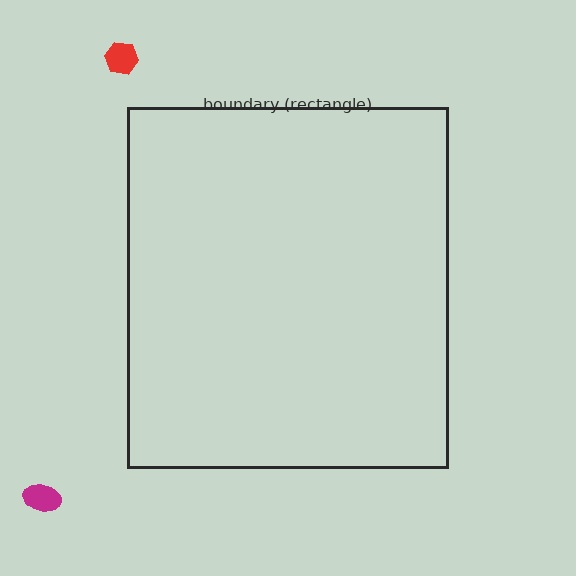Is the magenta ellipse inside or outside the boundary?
Outside.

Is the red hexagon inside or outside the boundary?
Outside.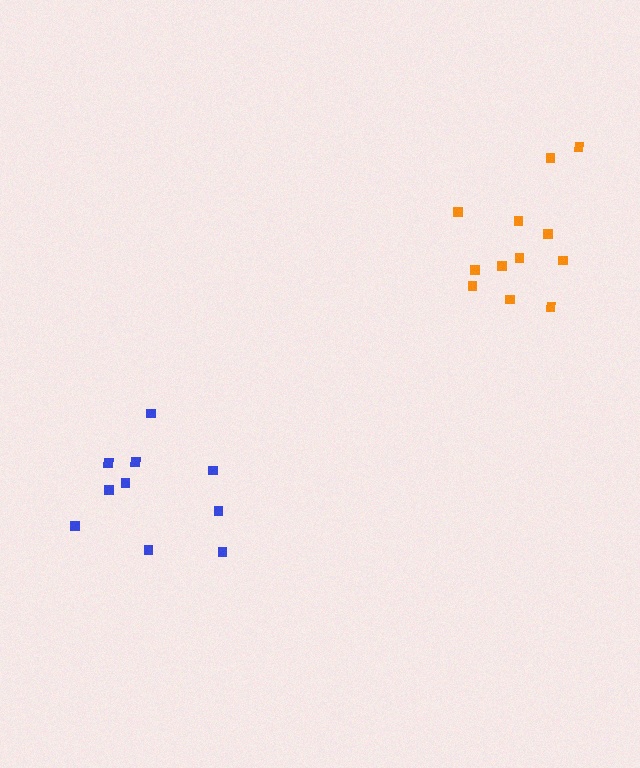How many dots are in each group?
Group 1: 12 dots, Group 2: 11 dots (23 total).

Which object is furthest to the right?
The orange cluster is rightmost.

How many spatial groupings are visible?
There are 2 spatial groupings.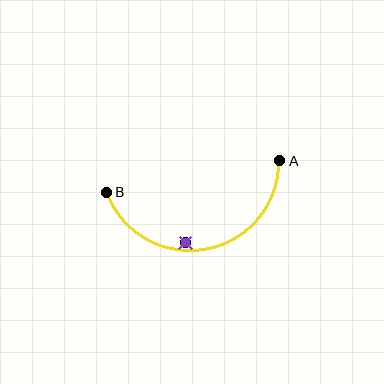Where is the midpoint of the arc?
The arc midpoint is the point on the curve farthest from the straight line joining A and B. It sits below that line.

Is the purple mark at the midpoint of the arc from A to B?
No — the purple mark does not lie on the arc at all. It sits slightly inside the curve.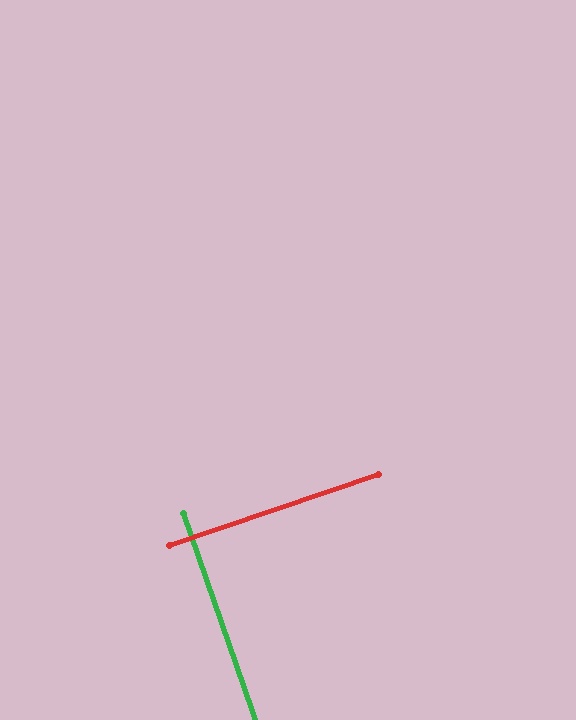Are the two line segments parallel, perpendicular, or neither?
Perpendicular — they meet at approximately 89°.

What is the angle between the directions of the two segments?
Approximately 89 degrees.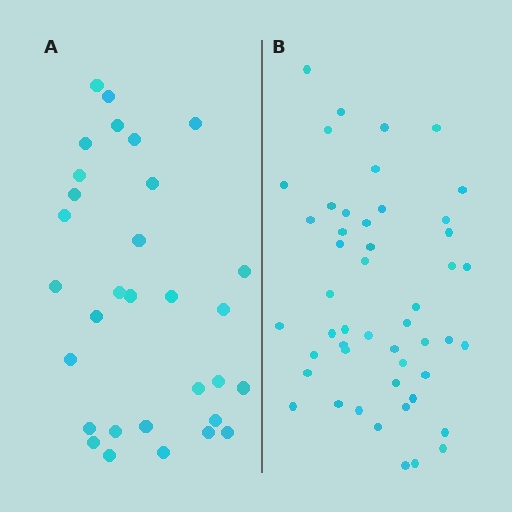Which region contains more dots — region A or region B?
Region B (the right region) has more dots.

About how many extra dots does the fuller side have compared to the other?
Region B has approximately 20 more dots than region A.